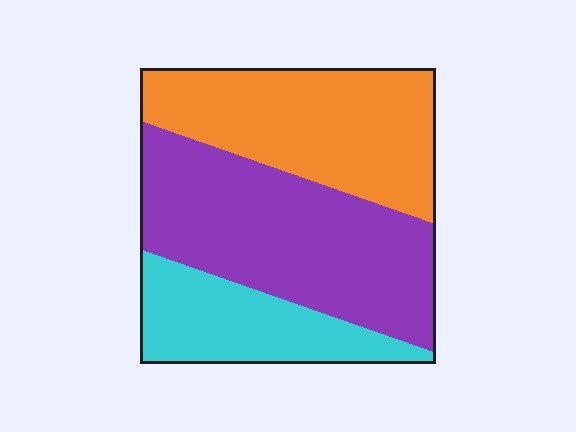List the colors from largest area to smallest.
From largest to smallest: purple, orange, cyan.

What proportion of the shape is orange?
Orange covers around 35% of the shape.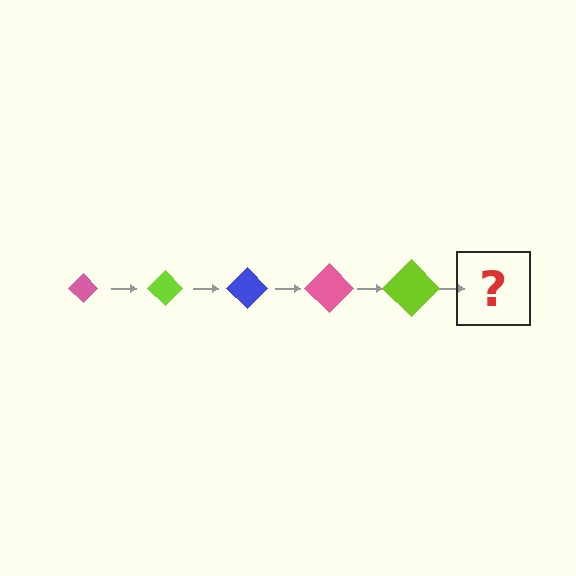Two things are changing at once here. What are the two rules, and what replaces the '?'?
The two rules are that the diamond grows larger each step and the color cycles through pink, lime, and blue. The '?' should be a blue diamond, larger than the previous one.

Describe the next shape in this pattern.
It should be a blue diamond, larger than the previous one.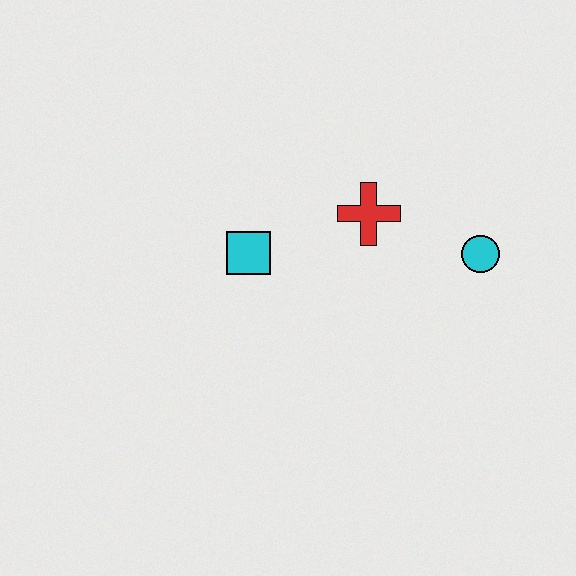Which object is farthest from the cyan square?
The cyan circle is farthest from the cyan square.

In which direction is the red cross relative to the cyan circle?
The red cross is to the left of the cyan circle.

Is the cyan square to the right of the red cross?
No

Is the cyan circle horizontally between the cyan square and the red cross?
No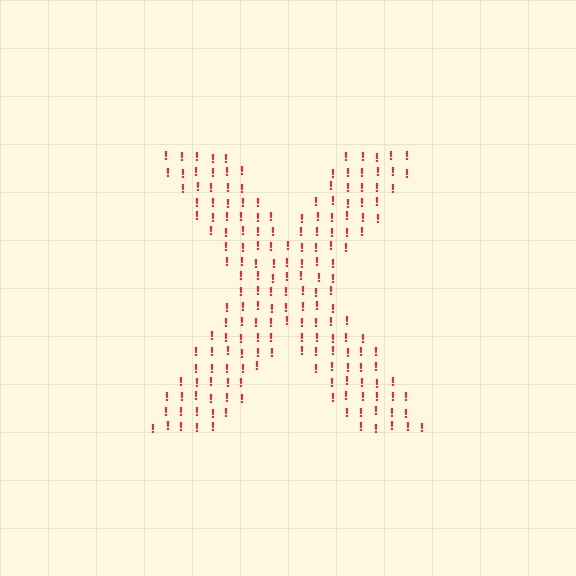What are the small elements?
The small elements are exclamation marks.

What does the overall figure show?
The overall figure shows the letter X.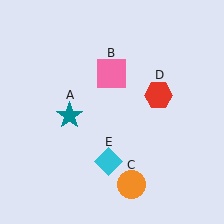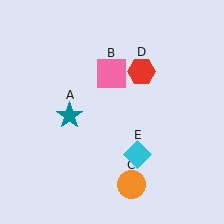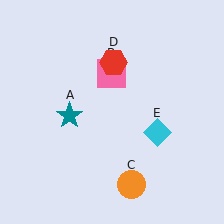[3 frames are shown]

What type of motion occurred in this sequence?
The red hexagon (object D), cyan diamond (object E) rotated counterclockwise around the center of the scene.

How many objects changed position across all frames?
2 objects changed position: red hexagon (object D), cyan diamond (object E).